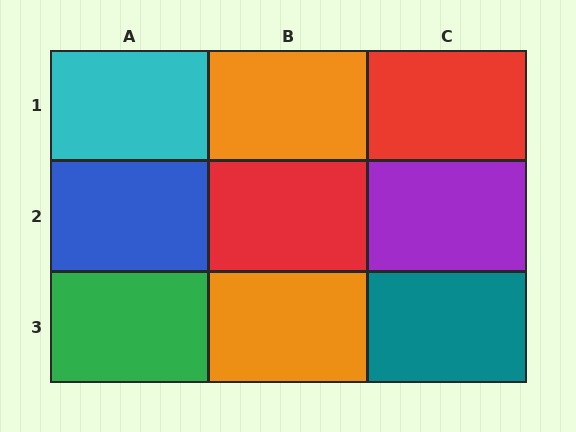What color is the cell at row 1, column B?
Orange.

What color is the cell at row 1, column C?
Red.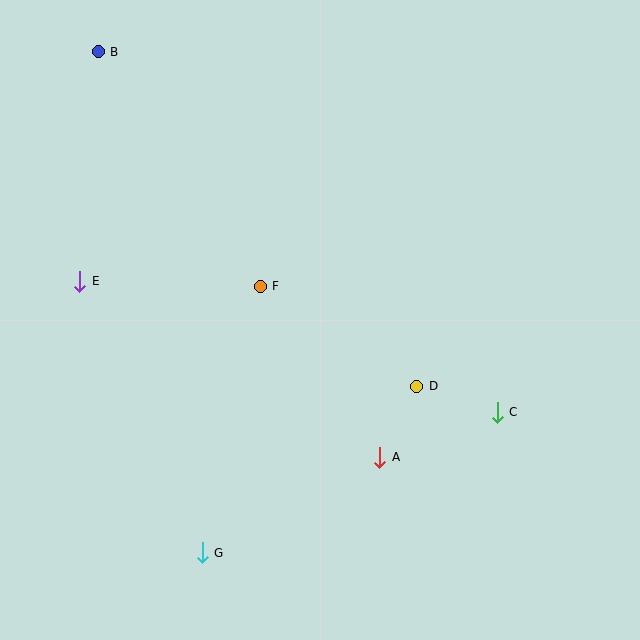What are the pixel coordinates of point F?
Point F is at (260, 286).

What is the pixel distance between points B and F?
The distance between B and F is 285 pixels.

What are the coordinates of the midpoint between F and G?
The midpoint between F and G is at (231, 419).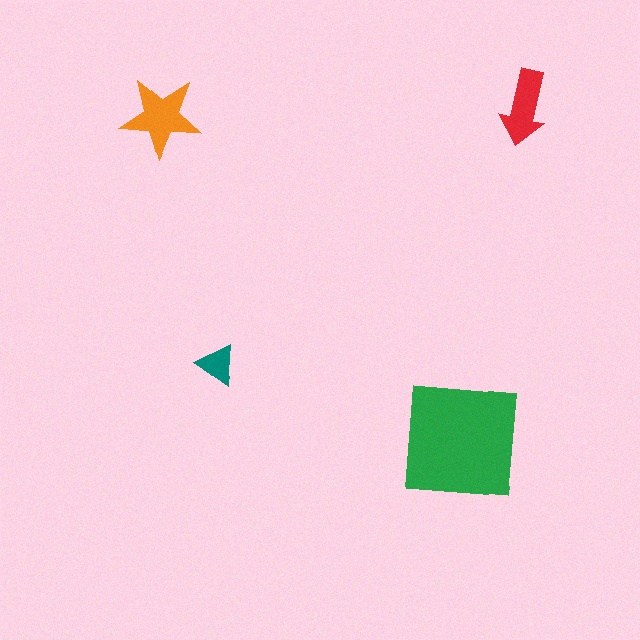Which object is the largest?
The green square.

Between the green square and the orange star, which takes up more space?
The green square.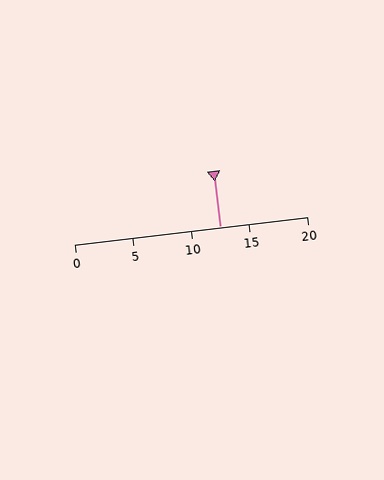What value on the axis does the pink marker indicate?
The marker indicates approximately 12.5.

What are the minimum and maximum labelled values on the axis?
The axis runs from 0 to 20.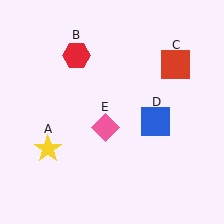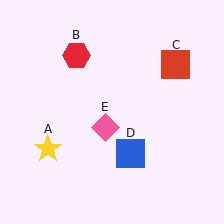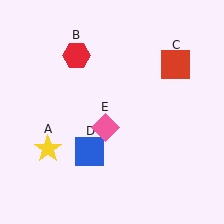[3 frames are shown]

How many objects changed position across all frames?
1 object changed position: blue square (object D).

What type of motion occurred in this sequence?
The blue square (object D) rotated clockwise around the center of the scene.